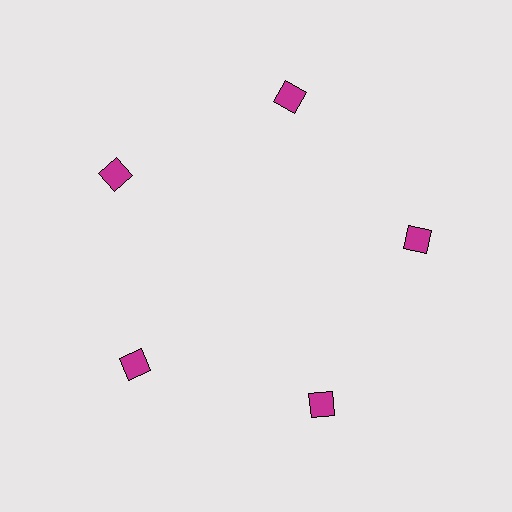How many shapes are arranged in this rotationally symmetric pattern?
There are 5 shapes, arranged in 5 groups of 1.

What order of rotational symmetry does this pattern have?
This pattern has 5-fold rotational symmetry.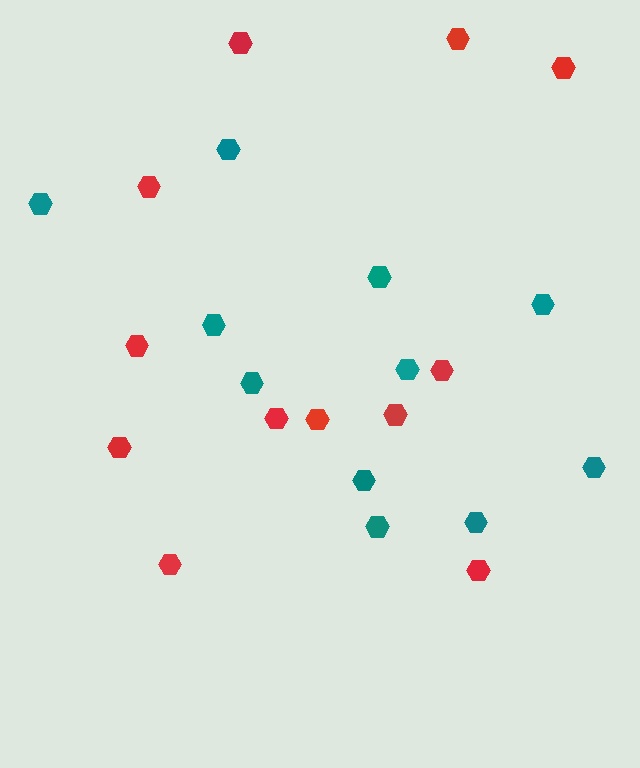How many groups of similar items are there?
There are 2 groups: one group of red hexagons (12) and one group of teal hexagons (11).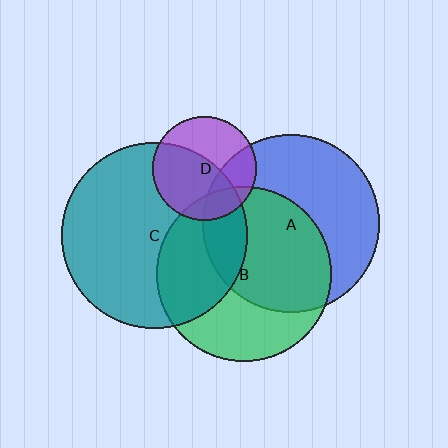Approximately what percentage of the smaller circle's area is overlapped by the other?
Approximately 50%.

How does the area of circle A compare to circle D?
Approximately 2.9 times.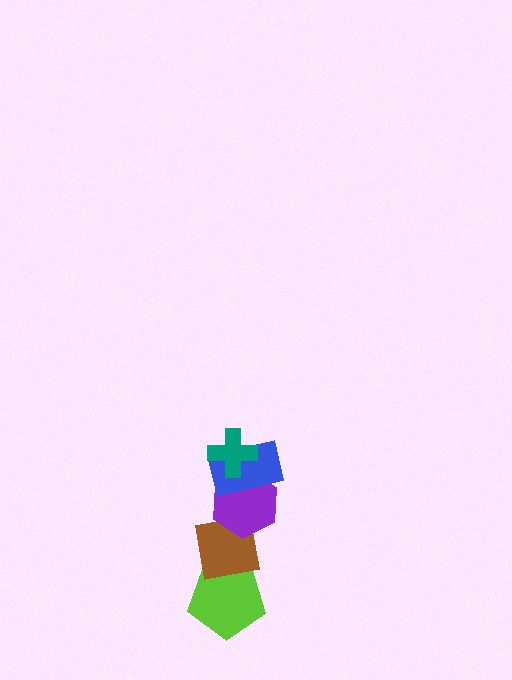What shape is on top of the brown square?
The purple hexagon is on top of the brown square.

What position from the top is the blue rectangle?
The blue rectangle is 2nd from the top.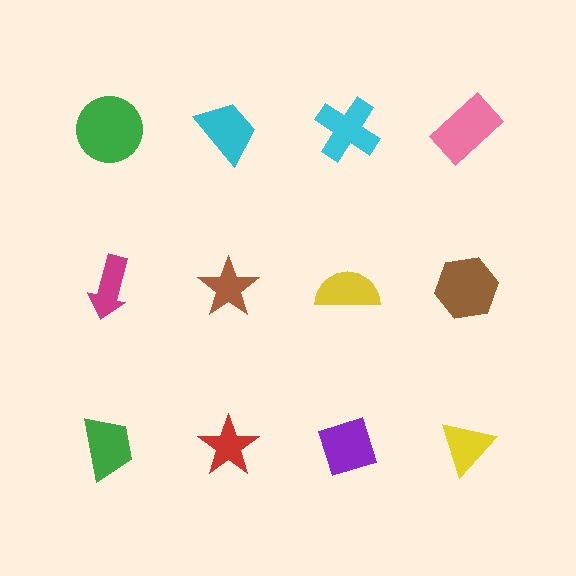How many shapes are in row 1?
4 shapes.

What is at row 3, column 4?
A yellow triangle.